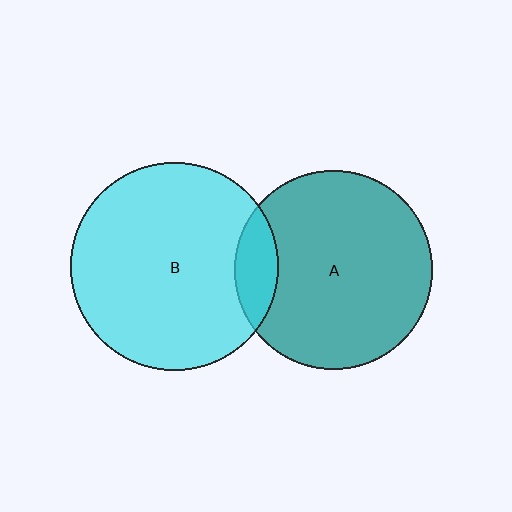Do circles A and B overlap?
Yes.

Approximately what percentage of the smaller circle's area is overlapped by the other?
Approximately 10%.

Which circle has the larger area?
Circle B (cyan).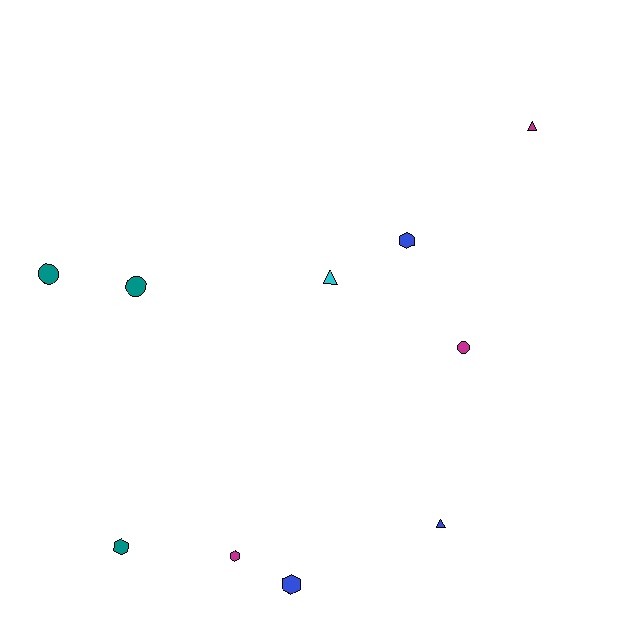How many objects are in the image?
There are 10 objects.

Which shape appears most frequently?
Hexagon, with 4 objects.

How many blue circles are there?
There are no blue circles.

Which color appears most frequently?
Magenta, with 3 objects.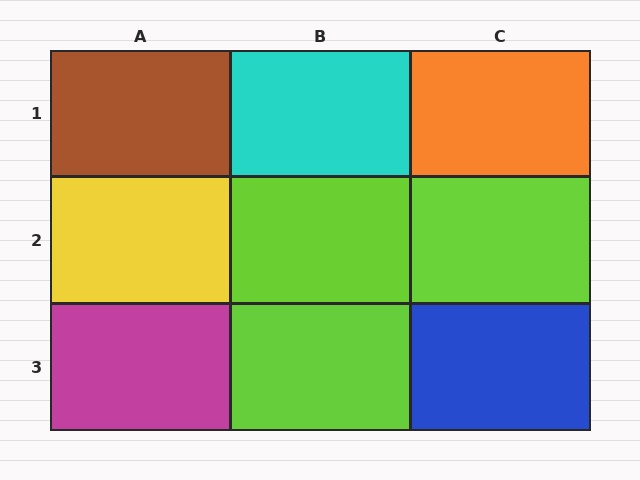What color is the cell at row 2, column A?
Yellow.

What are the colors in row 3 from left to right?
Magenta, lime, blue.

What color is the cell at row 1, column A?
Brown.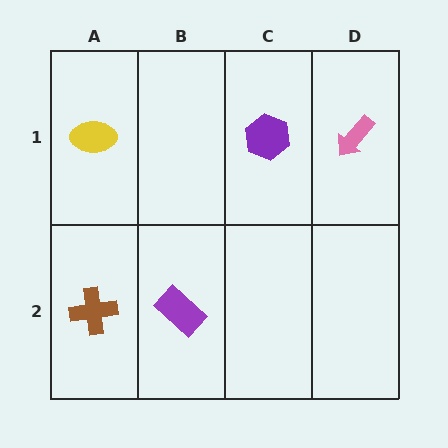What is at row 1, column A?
A yellow ellipse.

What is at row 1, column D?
A pink arrow.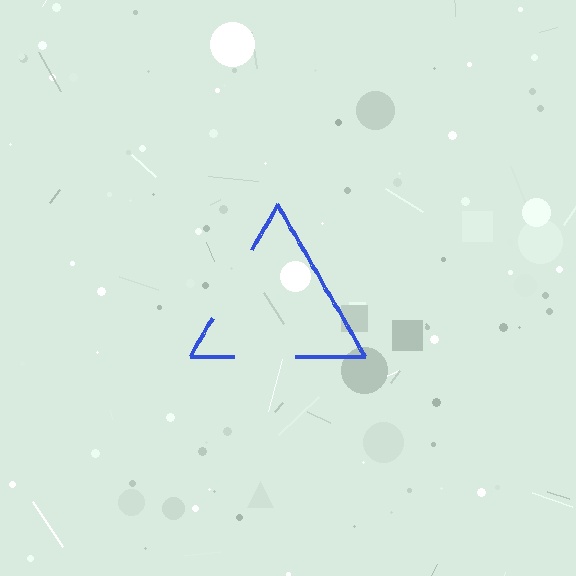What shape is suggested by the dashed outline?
The dashed outline suggests a triangle.